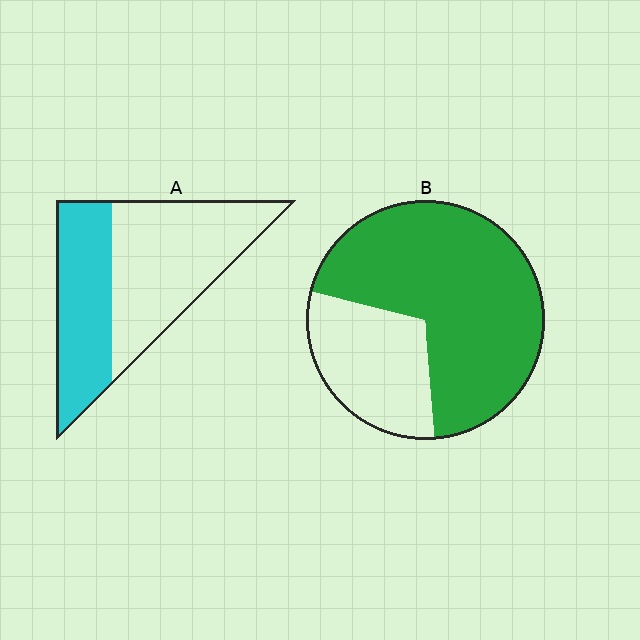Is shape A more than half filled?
No.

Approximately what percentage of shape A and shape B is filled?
A is approximately 40% and B is approximately 70%.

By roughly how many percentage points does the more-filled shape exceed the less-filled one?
By roughly 30 percentage points (B over A).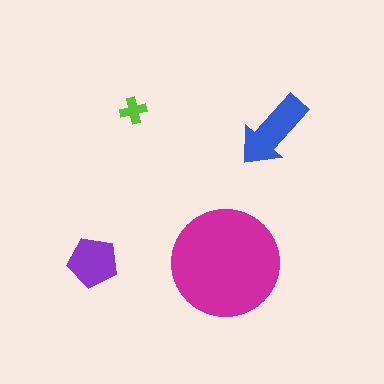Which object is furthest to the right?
The blue arrow is rightmost.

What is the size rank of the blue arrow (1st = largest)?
2nd.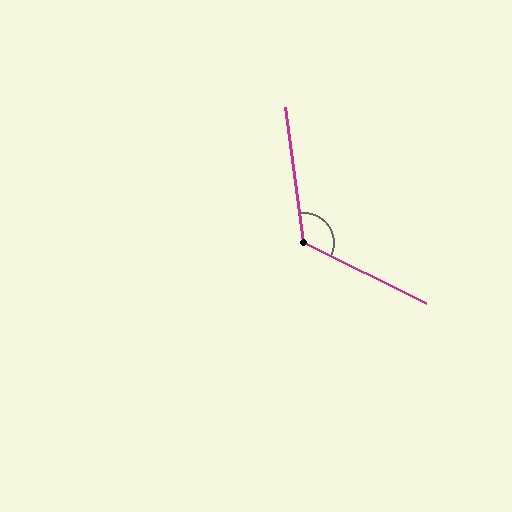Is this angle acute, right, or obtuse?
It is obtuse.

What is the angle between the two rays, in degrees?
Approximately 124 degrees.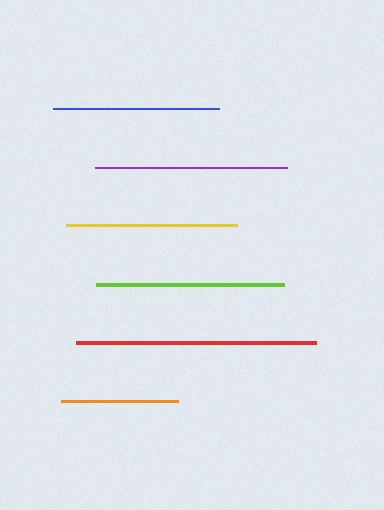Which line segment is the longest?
The red line is the longest at approximately 240 pixels.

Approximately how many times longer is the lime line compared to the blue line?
The lime line is approximately 1.1 times the length of the blue line.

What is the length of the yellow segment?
The yellow segment is approximately 170 pixels long.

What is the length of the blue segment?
The blue segment is approximately 167 pixels long.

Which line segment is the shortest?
The orange line is the shortest at approximately 118 pixels.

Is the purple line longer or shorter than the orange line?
The purple line is longer than the orange line.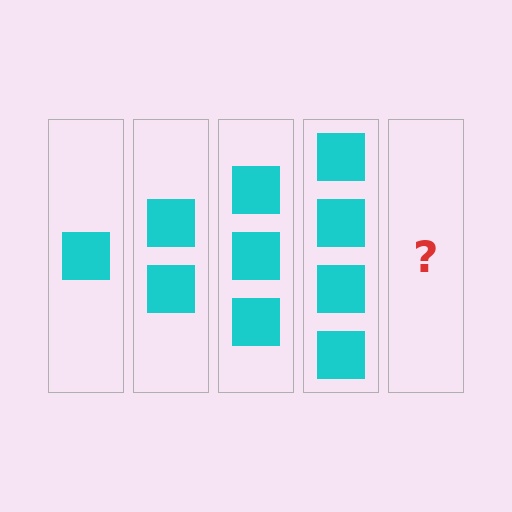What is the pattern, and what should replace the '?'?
The pattern is that each step adds one more square. The '?' should be 5 squares.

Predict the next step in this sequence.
The next step is 5 squares.